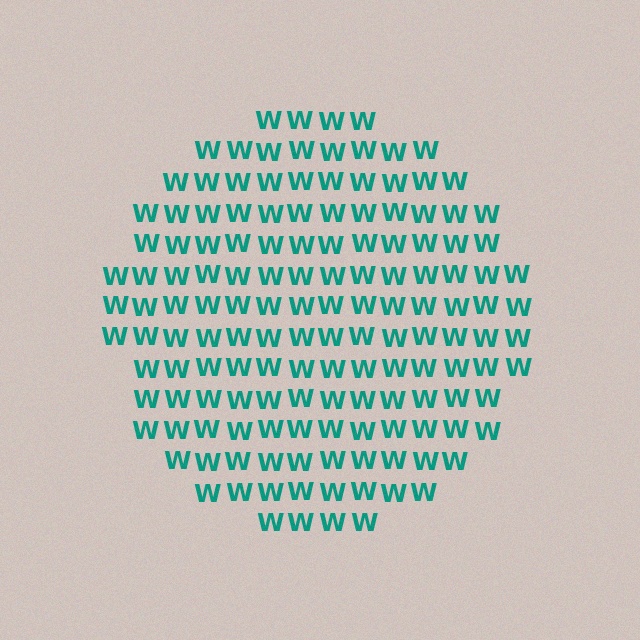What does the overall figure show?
The overall figure shows a circle.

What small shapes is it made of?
It is made of small letter W's.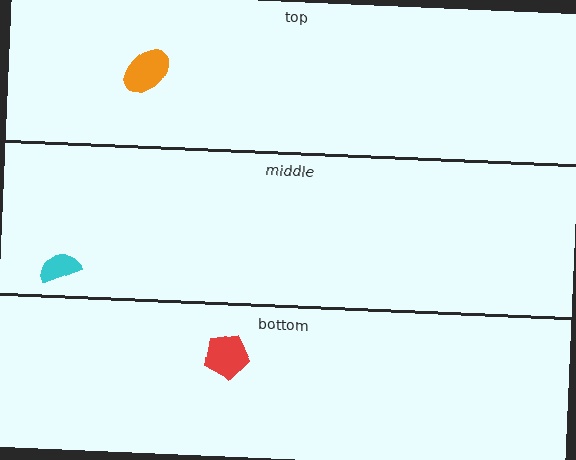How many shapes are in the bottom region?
1.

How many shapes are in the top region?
1.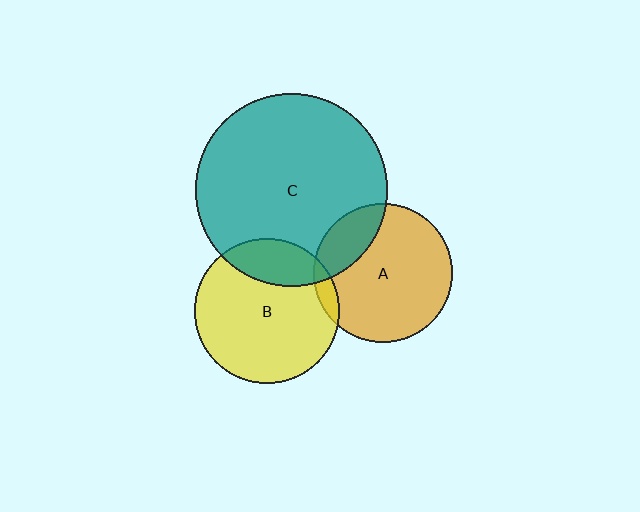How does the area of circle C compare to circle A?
Approximately 1.9 times.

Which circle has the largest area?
Circle C (teal).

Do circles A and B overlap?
Yes.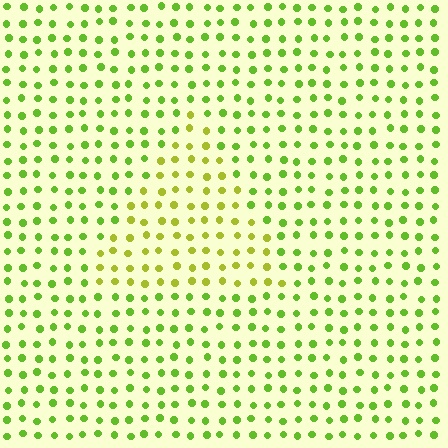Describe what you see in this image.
The image is filled with small lime elements in a uniform arrangement. A triangle-shaped region is visible where the elements are tinted to a slightly different hue, forming a subtle color boundary.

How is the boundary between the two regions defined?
The boundary is defined purely by a slight shift in hue (about 27 degrees). Spacing, size, and orientation are identical on both sides.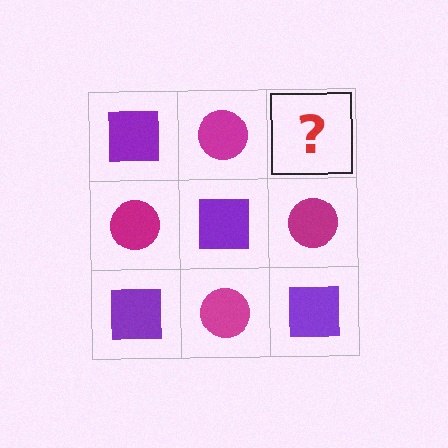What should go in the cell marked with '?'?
The missing cell should contain a purple square.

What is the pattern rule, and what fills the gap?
The rule is that it alternates purple square and magenta circle in a checkerboard pattern. The gap should be filled with a purple square.